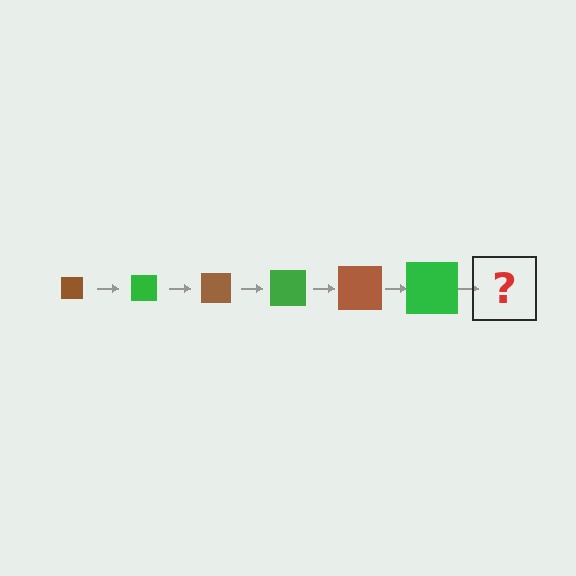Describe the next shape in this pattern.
It should be a brown square, larger than the previous one.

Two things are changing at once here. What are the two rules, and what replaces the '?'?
The two rules are that the square grows larger each step and the color cycles through brown and green. The '?' should be a brown square, larger than the previous one.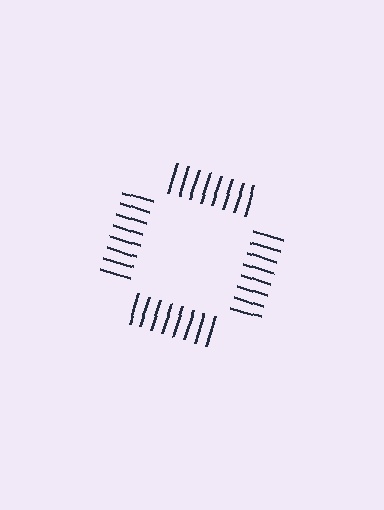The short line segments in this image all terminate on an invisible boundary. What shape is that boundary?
An illusory square — the line segments terminate on its edges but no continuous stroke is drawn.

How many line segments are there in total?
32 — 8 along each of the 4 edges.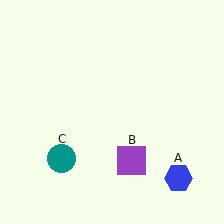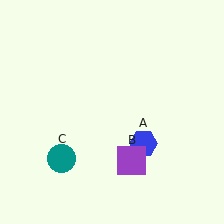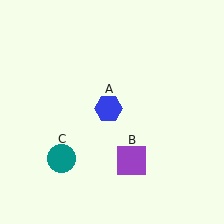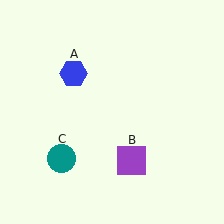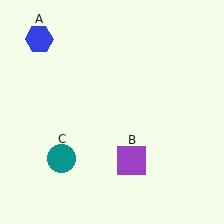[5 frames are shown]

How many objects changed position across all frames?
1 object changed position: blue hexagon (object A).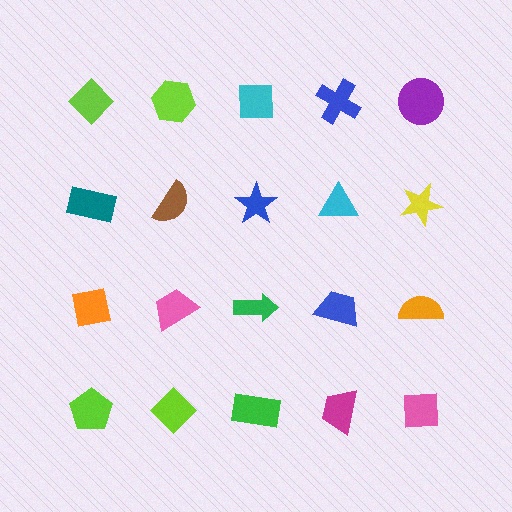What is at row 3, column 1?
An orange square.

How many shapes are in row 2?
5 shapes.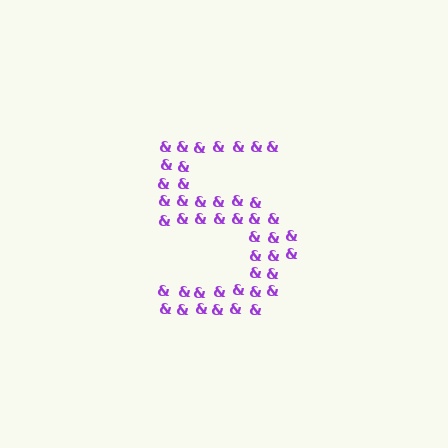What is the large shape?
The large shape is the digit 5.